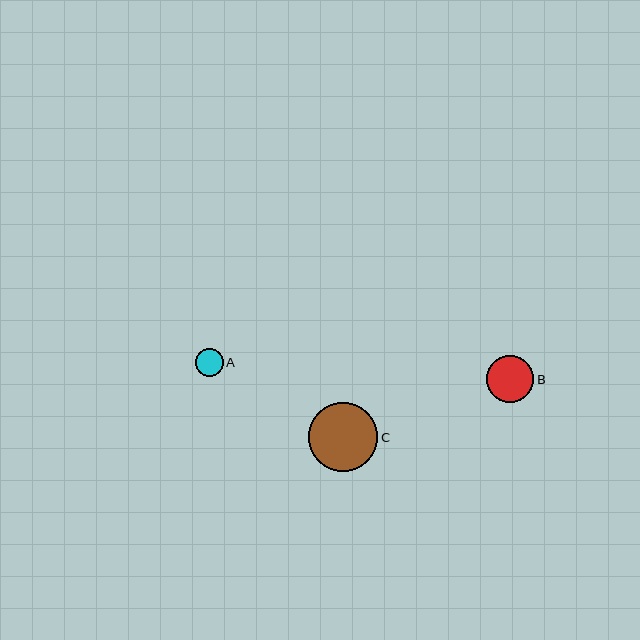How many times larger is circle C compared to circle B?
Circle C is approximately 1.5 times the size of circle B.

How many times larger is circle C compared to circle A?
Circle C is approximately 2.5 times the size of circle A.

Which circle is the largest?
Circle C is the largest with a size of approximately 69 pixels.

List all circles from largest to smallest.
From largest to smallest: C, B, A.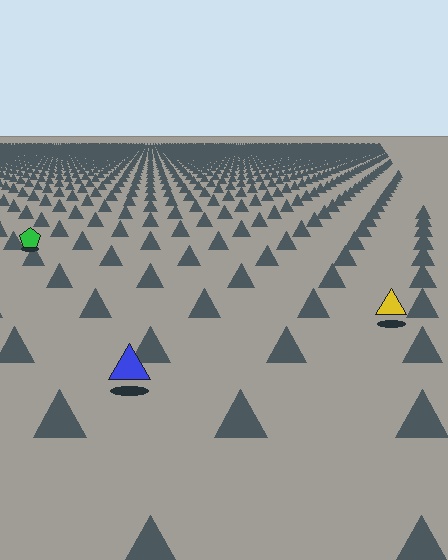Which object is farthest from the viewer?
The green pentagon is farthest from the viewer. It appears smaller and the ground texture around it is denser.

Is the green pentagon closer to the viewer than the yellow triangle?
No. The yellow triangle is closer — you can tell from the texture gradient: the ground texture is coarser near it.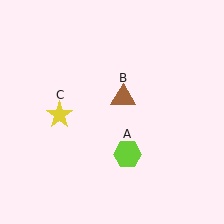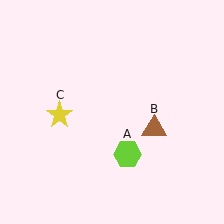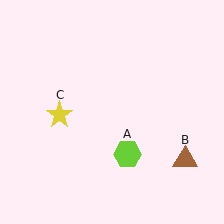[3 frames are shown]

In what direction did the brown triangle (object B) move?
The brown triangle (object B) moved down and to the right.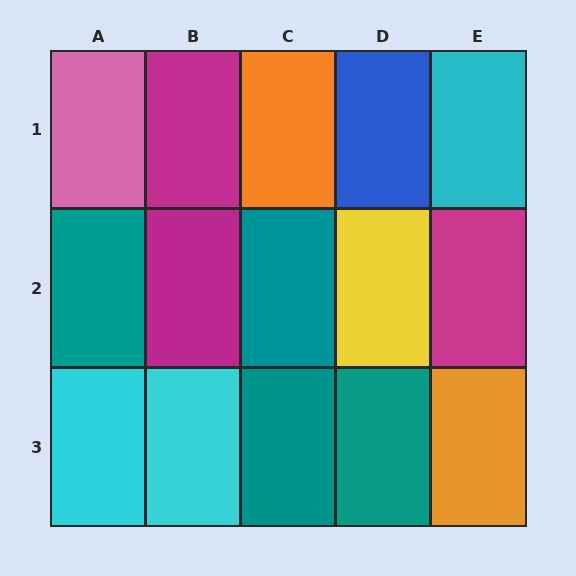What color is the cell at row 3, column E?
Orange.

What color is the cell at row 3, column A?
Cyan.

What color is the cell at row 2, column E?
Magenta.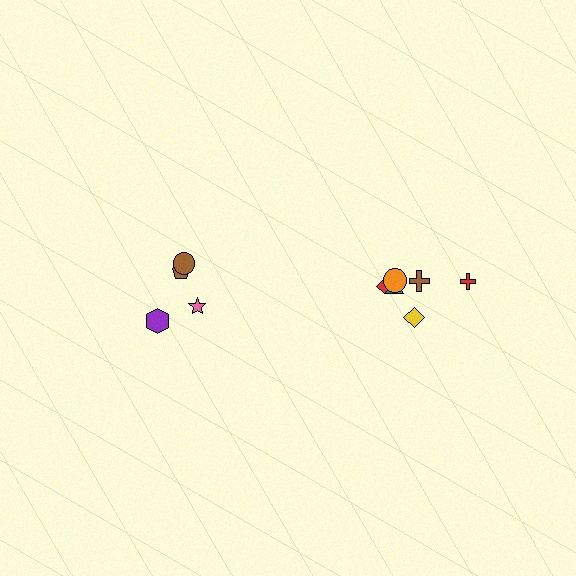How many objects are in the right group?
There are 6 objects.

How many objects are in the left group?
There are 4 objects.